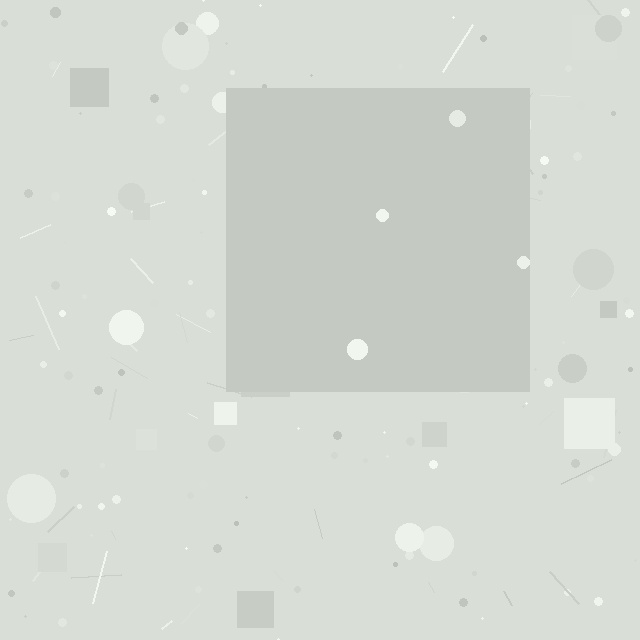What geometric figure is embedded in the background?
A square is embedded in the background.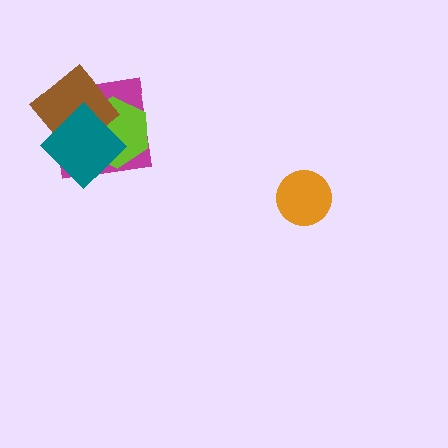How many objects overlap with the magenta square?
3 objects overlap with the magenta square.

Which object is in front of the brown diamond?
The teal diamond is in front of the brown diamond.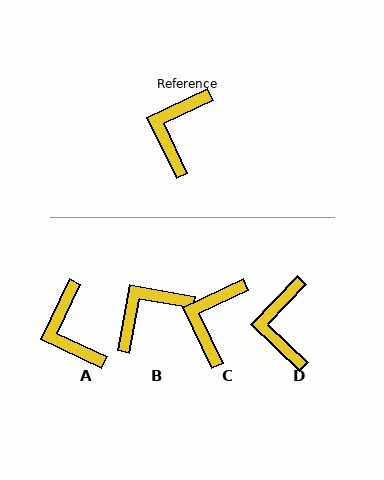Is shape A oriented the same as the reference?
No, it is off by about 39 degrees.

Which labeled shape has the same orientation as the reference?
C.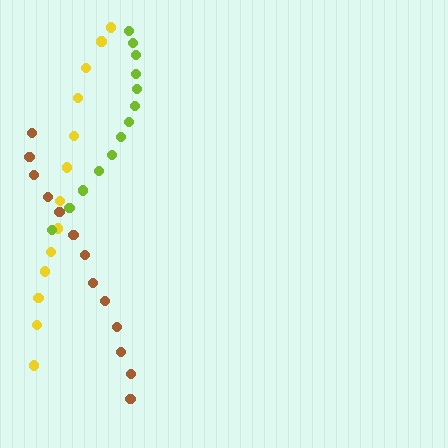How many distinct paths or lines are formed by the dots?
There are 3 distinct paths.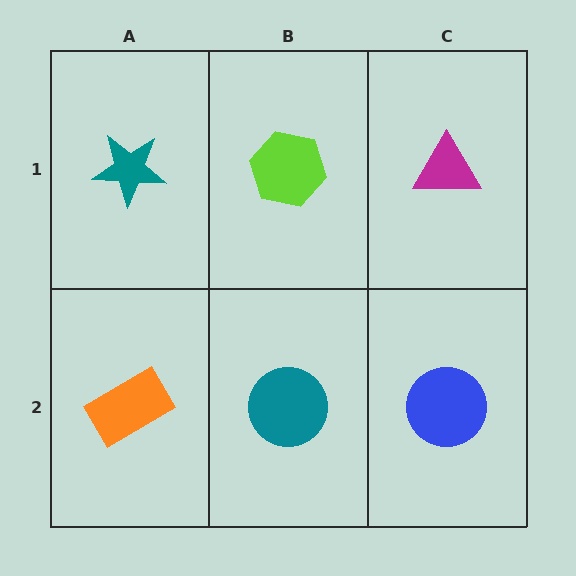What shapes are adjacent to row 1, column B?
A teal circle (row 2, column B), a teal star (row 1, column A), a magenta triangle (row 1, column C).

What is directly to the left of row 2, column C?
A teal circle.